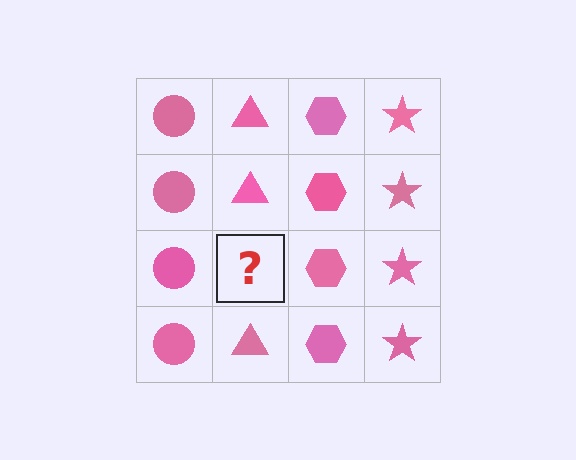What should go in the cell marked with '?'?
The missing cell should contain a pink triangle.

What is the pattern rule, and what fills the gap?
The rule is that each column has a consistent shape. The gap should be filled with a pink triangle.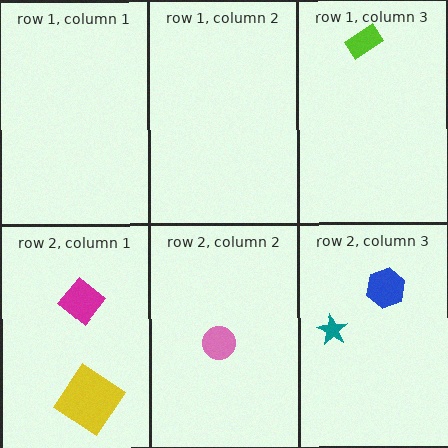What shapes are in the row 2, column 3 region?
The teal star, the blue hexagon.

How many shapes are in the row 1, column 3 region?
1.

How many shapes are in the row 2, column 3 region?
2.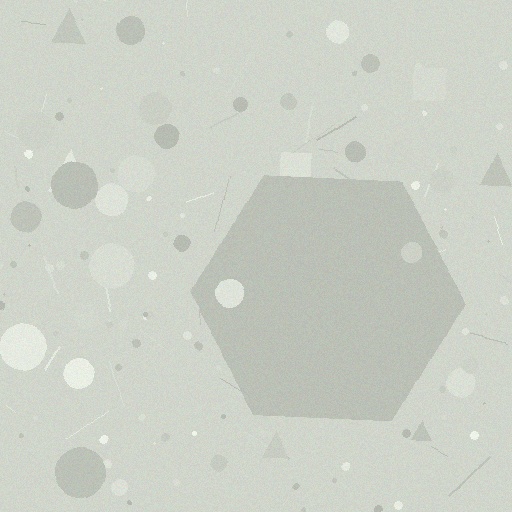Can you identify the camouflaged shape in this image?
The camouflaged shape is a hexagon.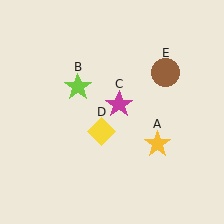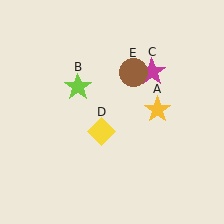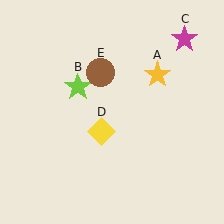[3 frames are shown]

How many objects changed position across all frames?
3 objects changed position: yellow star (object A), magenta star (object C), brown circle (object E).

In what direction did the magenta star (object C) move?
The magenta star (object C) moved up and to the right.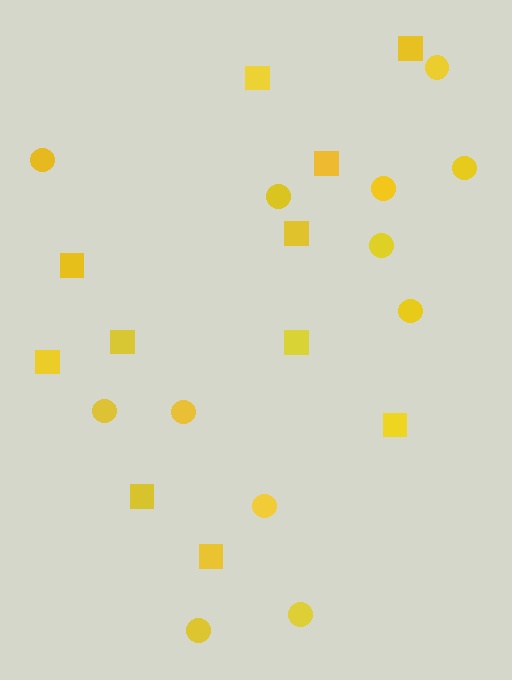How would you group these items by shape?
There are 2 groups: one group of squares (11) and one group of circles (12).